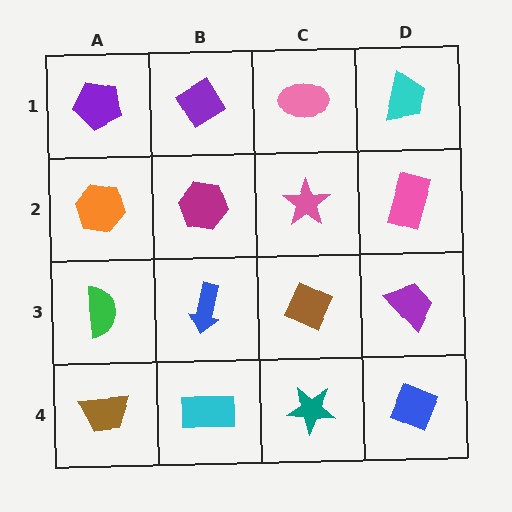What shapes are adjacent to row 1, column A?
An orange hexagon (row 2, column A), a purple diamond (row 1, column B).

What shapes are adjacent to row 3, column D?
A pink rectangle (row 2, column D), a blue diamond (row 4, column D), a brown diamond (row 3, column C).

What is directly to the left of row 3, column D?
A brown diamond.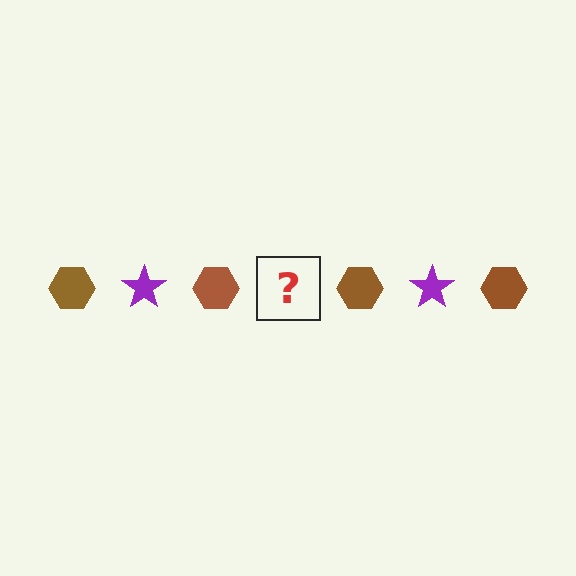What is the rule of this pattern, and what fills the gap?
The rule is that the pattern alternates between brown hexagon and purple star. The gap should be filled with a purple star.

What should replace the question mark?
The question mark should be replaced with a purple star.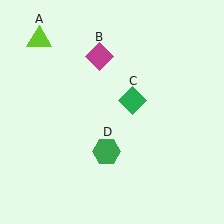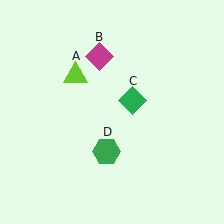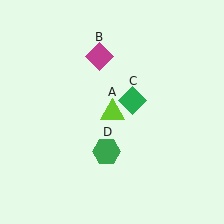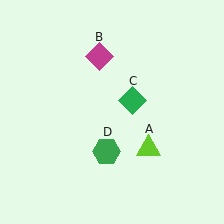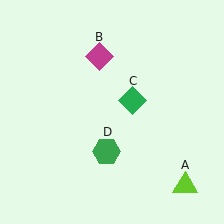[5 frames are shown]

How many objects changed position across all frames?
1 object changed position: lime triangle (object A).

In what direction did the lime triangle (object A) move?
The lime triangle (object A) moved down and to the right.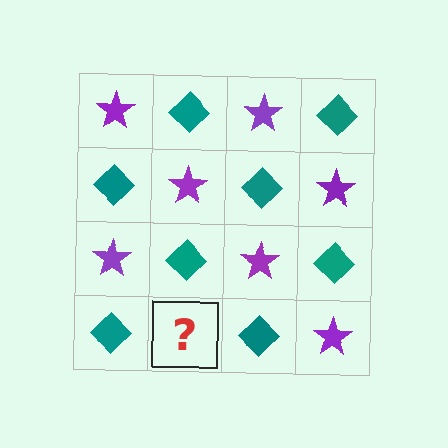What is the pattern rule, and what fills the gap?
The rule is that it alternates purple star and teal diamond in a checkerboard pattern. The gap should be filled with a purple star.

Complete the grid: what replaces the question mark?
The question mark should be replaced with a purple star.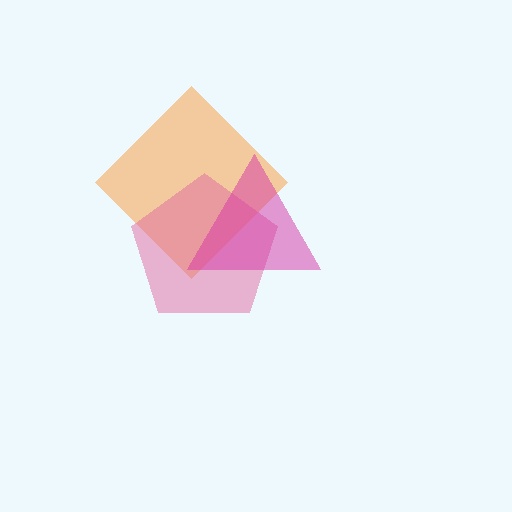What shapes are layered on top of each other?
The layered shapes are: an orange diamond, a pink pentagon, a magenta triangle.